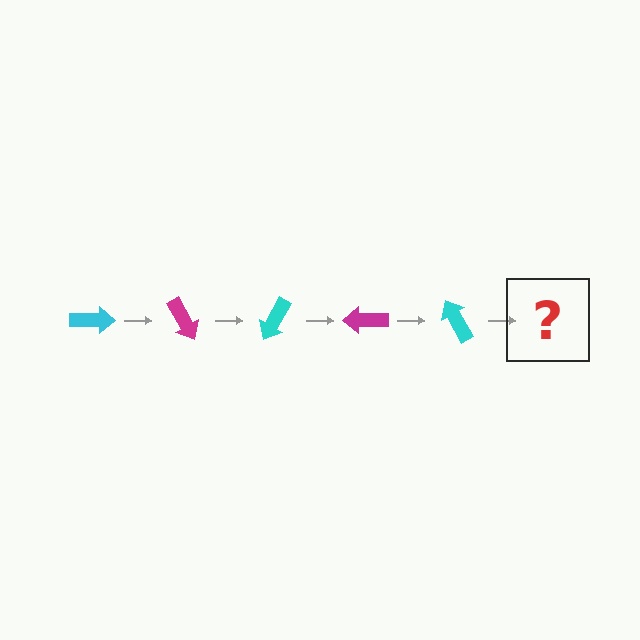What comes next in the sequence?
The next element should be a magenta arrow, rotated 300 degrees from the start.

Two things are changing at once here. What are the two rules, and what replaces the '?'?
The two rules are that it rotates 60 degrees each step and the color cycles through cyan and magenta. The '?' should be a magenta arrow, rotated 300 degrees from the start.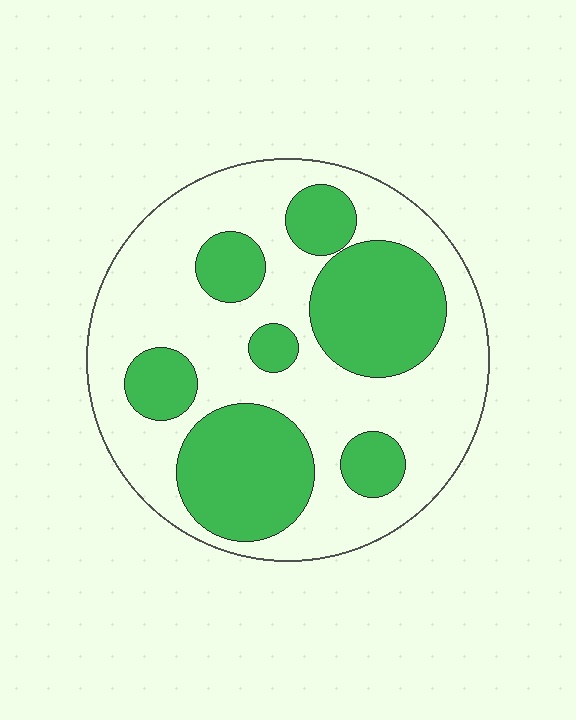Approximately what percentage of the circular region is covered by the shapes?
Approximately 35%.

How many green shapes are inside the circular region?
7.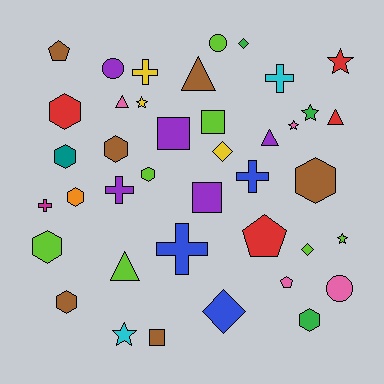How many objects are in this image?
There are 40 objects.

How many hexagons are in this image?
There are 9 hexagons.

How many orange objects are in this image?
There is 1 orange object.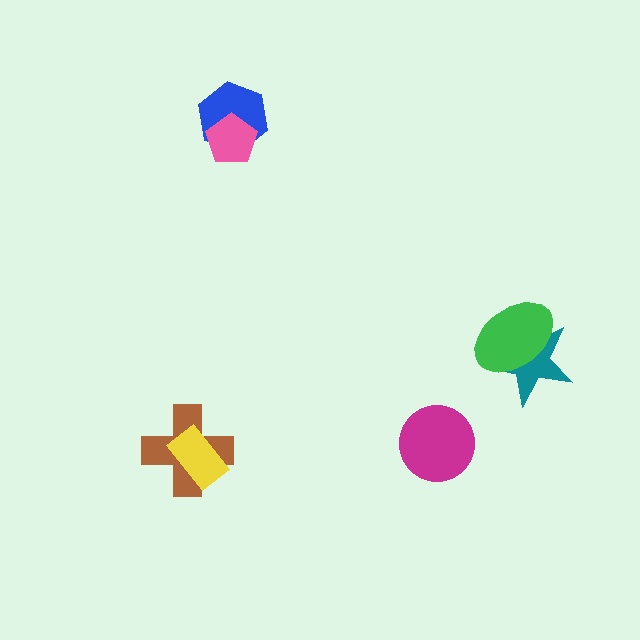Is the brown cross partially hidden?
Yes, it is partially covered by another shape.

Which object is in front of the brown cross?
The yellow rectangle is in front of the brown cross.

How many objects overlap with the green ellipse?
1 object overlaps with the green ellipse.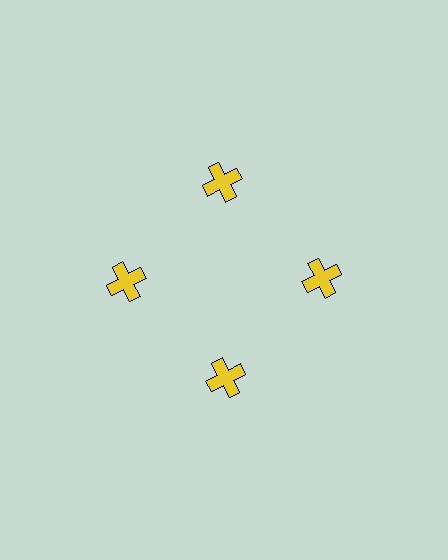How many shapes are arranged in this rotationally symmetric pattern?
There are 4 shapes, arranged in 4 groups of 1.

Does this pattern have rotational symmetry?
Yes, this pattern has 4-fold rotational symmetry. It looks the same after rotating 90 degrees around the center.